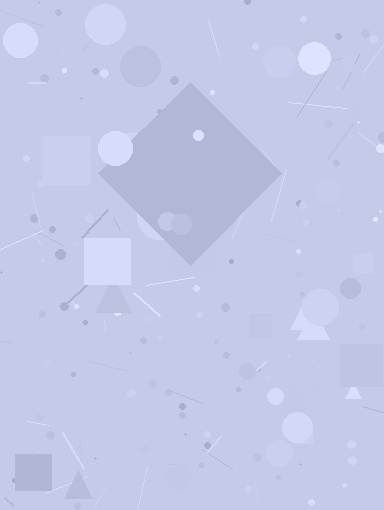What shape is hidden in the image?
A diamond is hidden in the image.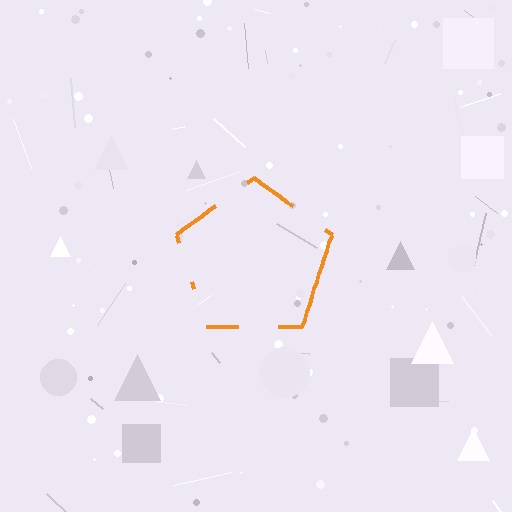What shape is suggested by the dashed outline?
The dashed outline suggests a pentagon.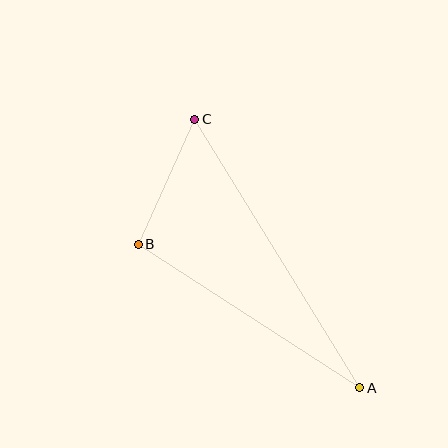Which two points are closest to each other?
Points B and C are closest to each other.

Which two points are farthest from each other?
Points A and C are farthest from each other.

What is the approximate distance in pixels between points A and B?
The distance between A and B is approximately 264 pixels.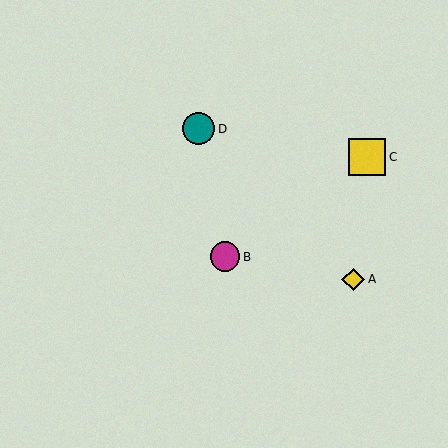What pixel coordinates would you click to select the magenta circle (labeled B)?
Click at (225, 257) to select the magenta circle B.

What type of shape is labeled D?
Shape D is a teal circle.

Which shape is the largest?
The yellow square (labeled C) is the largest.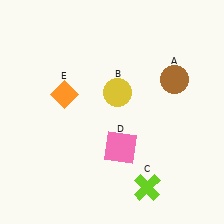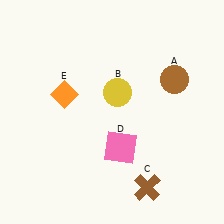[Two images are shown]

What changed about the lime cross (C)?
In Image 1, C is lime. In Image 2, it changed to brown.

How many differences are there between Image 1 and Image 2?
There is 1 difference between the two images.